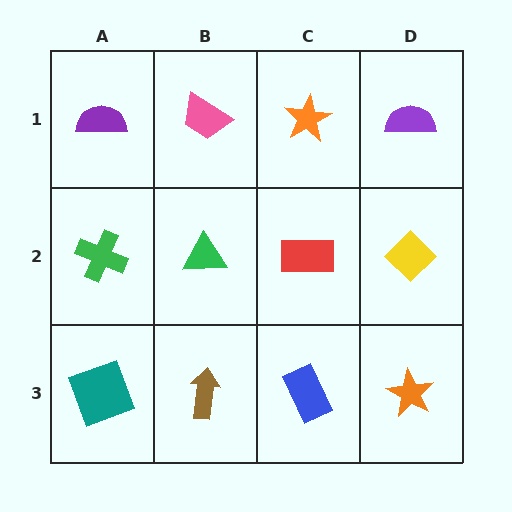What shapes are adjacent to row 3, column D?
A yellow diamond (row 2, column D), a blue rectangle (row 3, column C).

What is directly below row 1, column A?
A green cross.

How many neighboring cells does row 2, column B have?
4.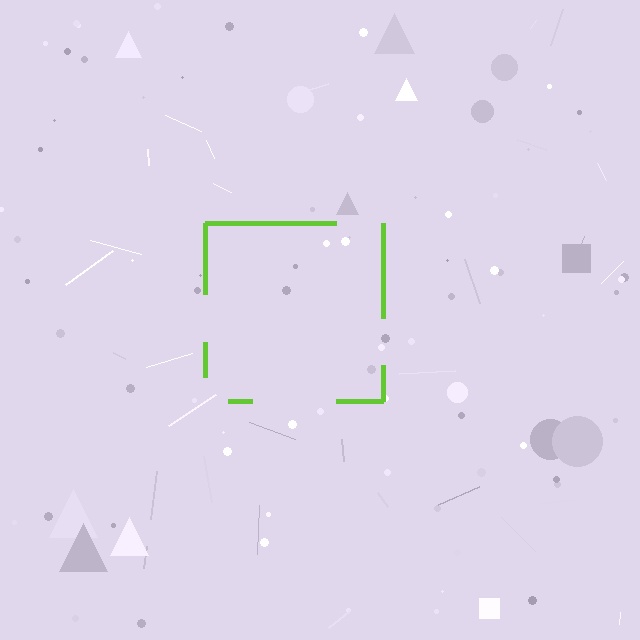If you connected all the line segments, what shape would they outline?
They would outline a square.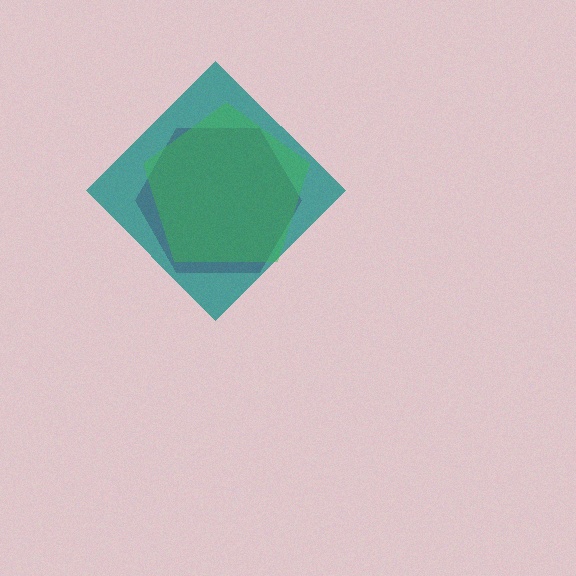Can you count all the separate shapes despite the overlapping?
Yes, there are 3 separate shapes.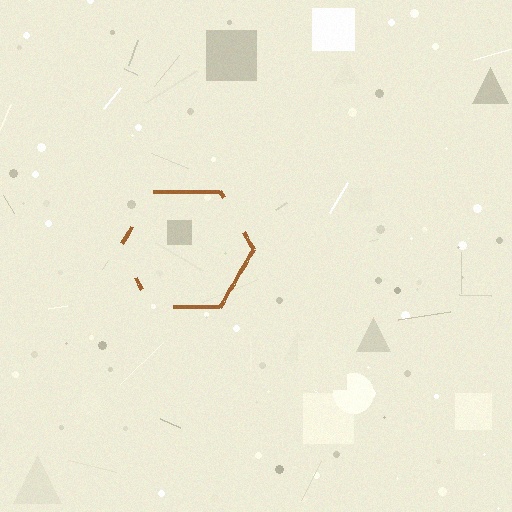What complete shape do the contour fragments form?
The contour fragments form a hexagon.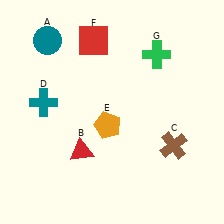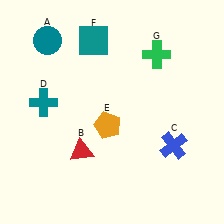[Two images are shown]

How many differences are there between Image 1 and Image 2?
There are 2 differences between the two images.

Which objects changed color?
C changed from brown to blue. F changed from red to teal.